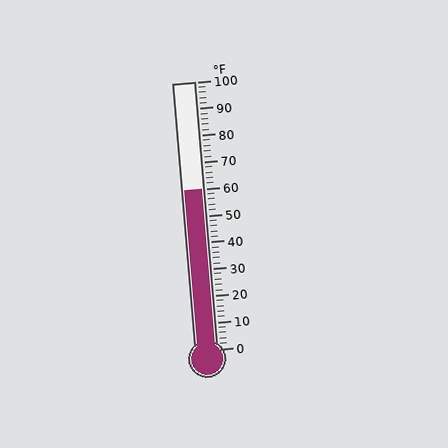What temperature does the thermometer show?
The thermometer shows approximately 60°F.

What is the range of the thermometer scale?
The thermometer scale ranges from 0°F to 100°F.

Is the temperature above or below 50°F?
The temperature is above 50°F.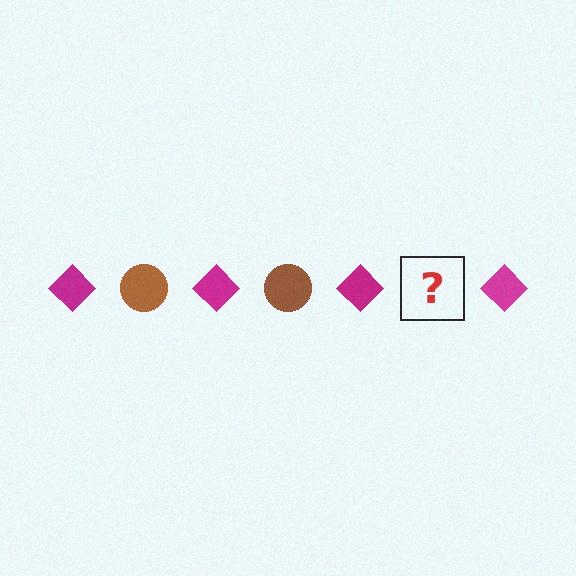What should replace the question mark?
The question mark should be replaced with a brown circle.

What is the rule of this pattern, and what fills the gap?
The rule is that the pattern alternates between magenta diamond and brown circle. The gap should be filled with a brown circle.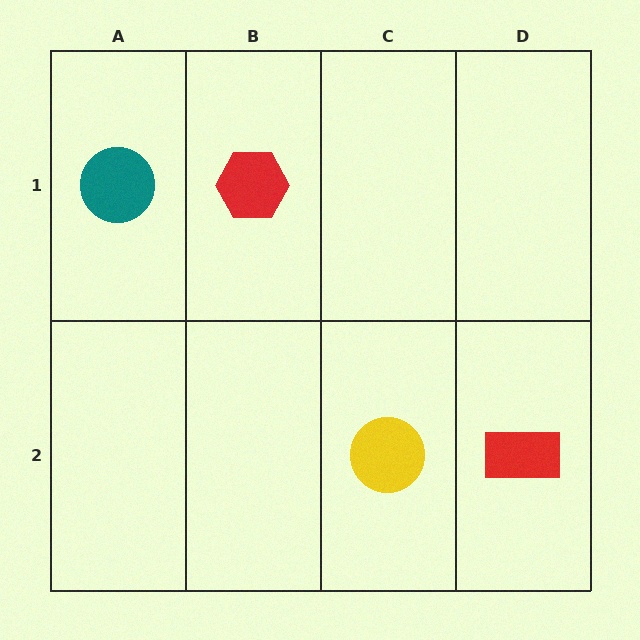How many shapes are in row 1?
2 shapes.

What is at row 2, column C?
A yellow circle.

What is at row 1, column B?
A red hexagon.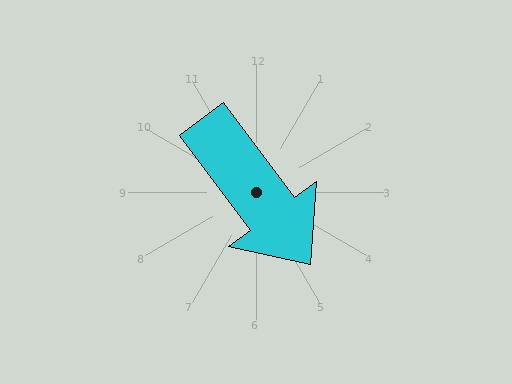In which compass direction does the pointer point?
Southeast.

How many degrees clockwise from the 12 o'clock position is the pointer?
Approximately 143 degrees.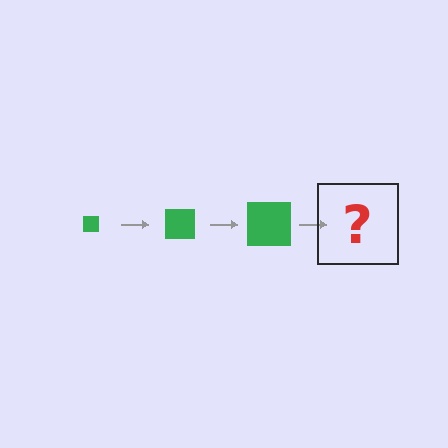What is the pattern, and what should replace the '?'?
The pattern is that the square gets progressively larger each step. The '?' should be a green square, larger than the previous one.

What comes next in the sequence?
The next element should be a green square, larger than the previous one.